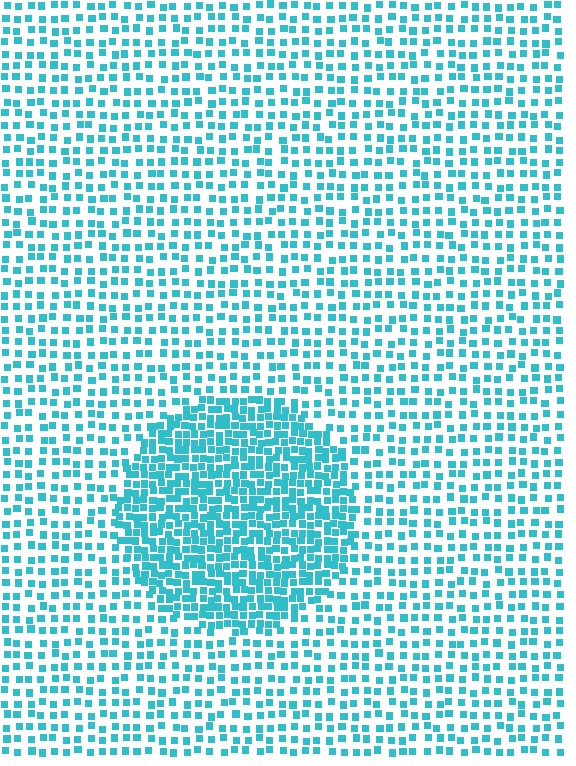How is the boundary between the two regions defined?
The boundary is defined by a change in element density (approximately 2.1x ratio). All elements are the same color, size, and shape.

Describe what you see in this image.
The image contains small cyan elements arranged at two different densities. A circle-shaped region is visible where the elements are more densely packed than the surrounding area.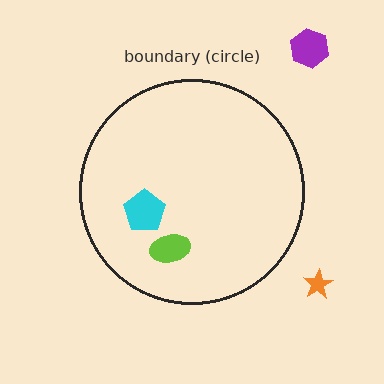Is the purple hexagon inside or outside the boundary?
Outside.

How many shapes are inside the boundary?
2 inside, 2 outside.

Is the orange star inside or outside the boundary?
Outside.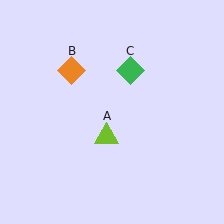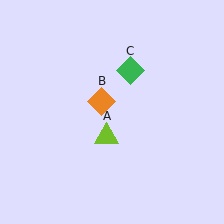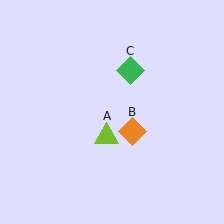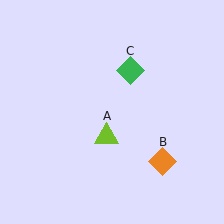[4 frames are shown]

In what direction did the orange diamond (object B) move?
The orange diamond (object B) moved down and to the right.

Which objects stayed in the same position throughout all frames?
Lime triangle (object A) and green diamond (object C) remained stationary.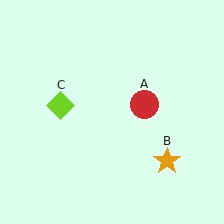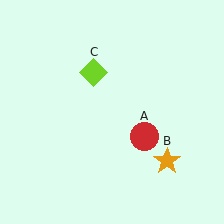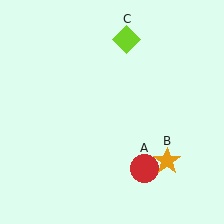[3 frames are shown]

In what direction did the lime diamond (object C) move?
The lime diamond (object C) moved up and to the right.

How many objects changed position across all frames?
2 objects changed position: red circle (object A), lime diamond (object C).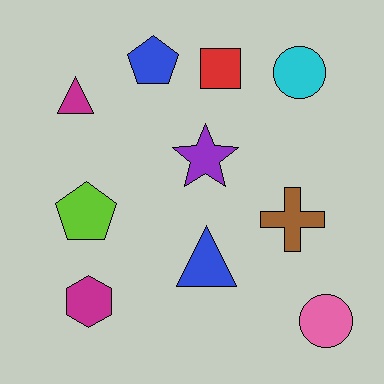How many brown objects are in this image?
There is 1 brown object.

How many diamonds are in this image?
There are no diamonds.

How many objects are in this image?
There are 10 objects.